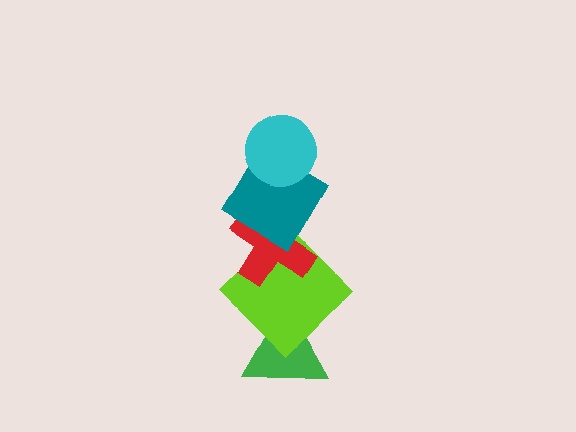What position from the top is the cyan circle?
The cyan circle is 1st from the top.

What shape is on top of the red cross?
The teal diamond is on top of the red cross.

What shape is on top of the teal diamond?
The cyan circle is on top of the teal diamond.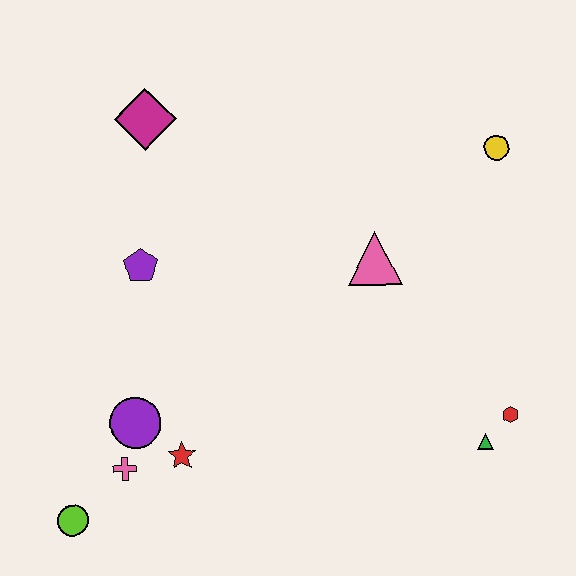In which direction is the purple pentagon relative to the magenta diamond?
The purple pentagon is below the magenta diamond.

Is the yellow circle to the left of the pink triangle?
No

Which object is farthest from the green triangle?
The magenta diamond is farthest from the green triangle.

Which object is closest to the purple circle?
The pink cross is closest to the purple circle.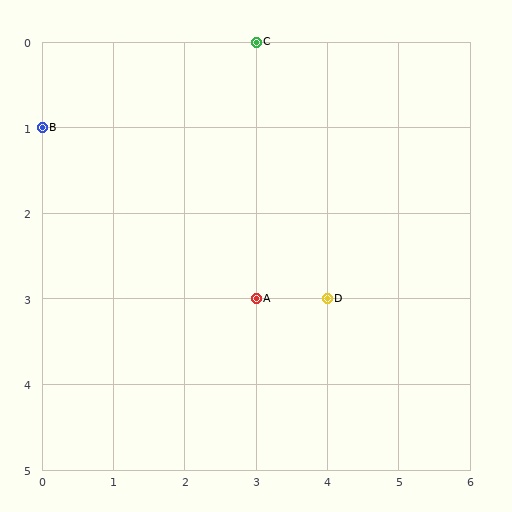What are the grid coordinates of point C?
Point C is at grid coordinates (3, 0).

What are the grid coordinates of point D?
Point D is at grid coordinates (4, 3).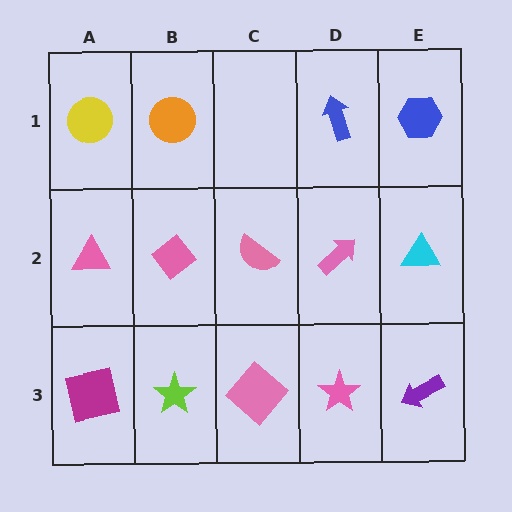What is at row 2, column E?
A cyan triangle.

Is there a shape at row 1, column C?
No, that cell is empty.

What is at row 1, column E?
A blue hexagon.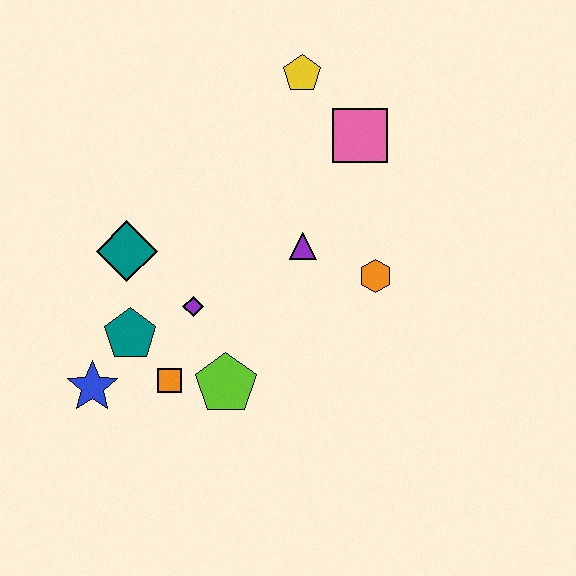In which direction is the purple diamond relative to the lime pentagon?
The purple diamond is above the lime pentagon.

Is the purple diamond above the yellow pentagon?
No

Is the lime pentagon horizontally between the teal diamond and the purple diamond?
No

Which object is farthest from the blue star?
The yellow pentagon is farthest from the blue star.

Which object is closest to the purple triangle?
The orange hexagon is closest to the purple triangle.